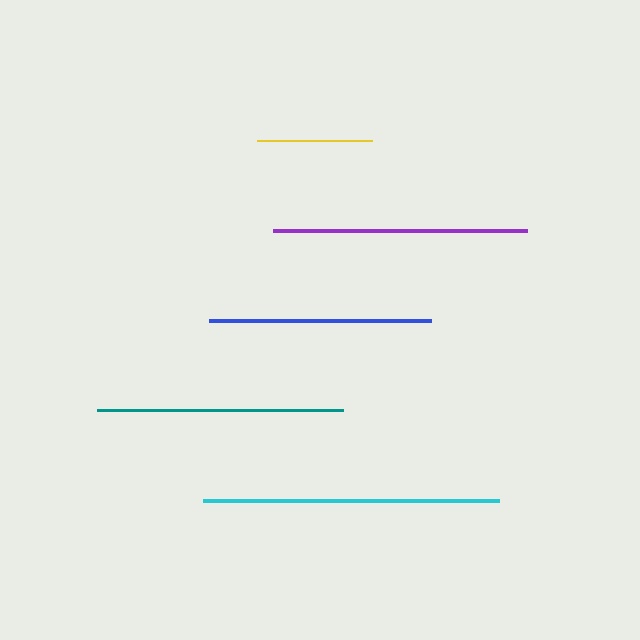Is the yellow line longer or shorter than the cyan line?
The cyan line is longer than the yellow line.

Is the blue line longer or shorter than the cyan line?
The cyan line is longer than the blue line.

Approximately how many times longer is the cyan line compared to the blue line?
The cyan line is approximately 1.3 times the length of the blue line.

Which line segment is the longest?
The cyan line is the longest at approximately 296 pixels.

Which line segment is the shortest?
The yellow line is the shortest at approximately 115 pixels.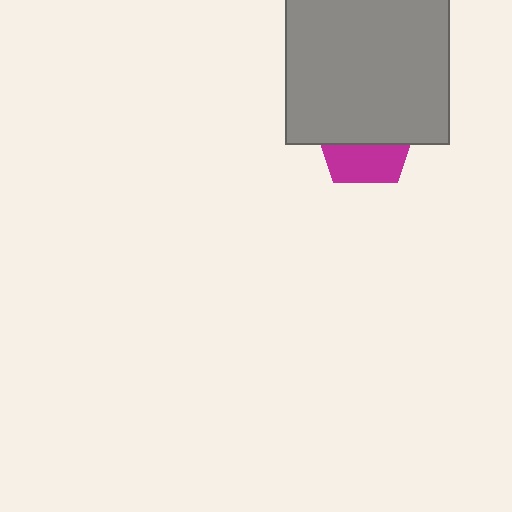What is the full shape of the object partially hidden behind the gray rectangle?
The partially hidden object is a magenta pentagon.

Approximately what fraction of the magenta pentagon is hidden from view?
Roughly 59% of the magenta pentagon is hidden behind the gray rectangle.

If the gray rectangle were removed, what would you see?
You would see the complete magenta pentagon.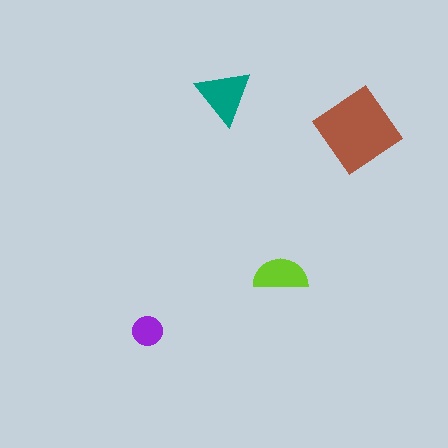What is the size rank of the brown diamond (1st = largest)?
1st.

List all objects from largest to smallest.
The brown diamond, the teal triangle, the lime semicircle, the purple circle.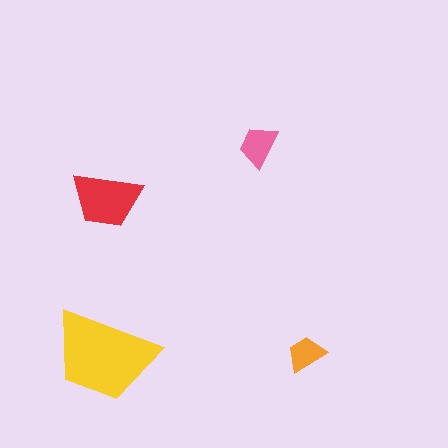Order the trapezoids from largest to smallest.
the yellow one, the red one, the pink one, the orange one.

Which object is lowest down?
The yellow trapezoid is bottommost.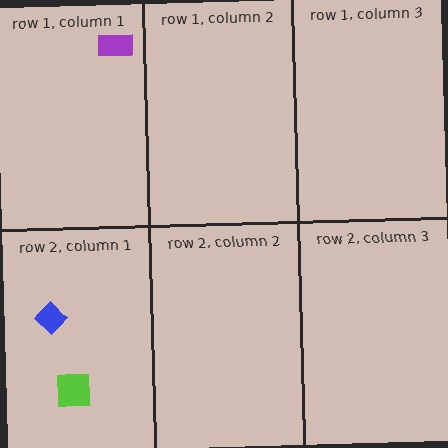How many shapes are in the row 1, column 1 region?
1.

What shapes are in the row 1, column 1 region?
The purple rectangle.